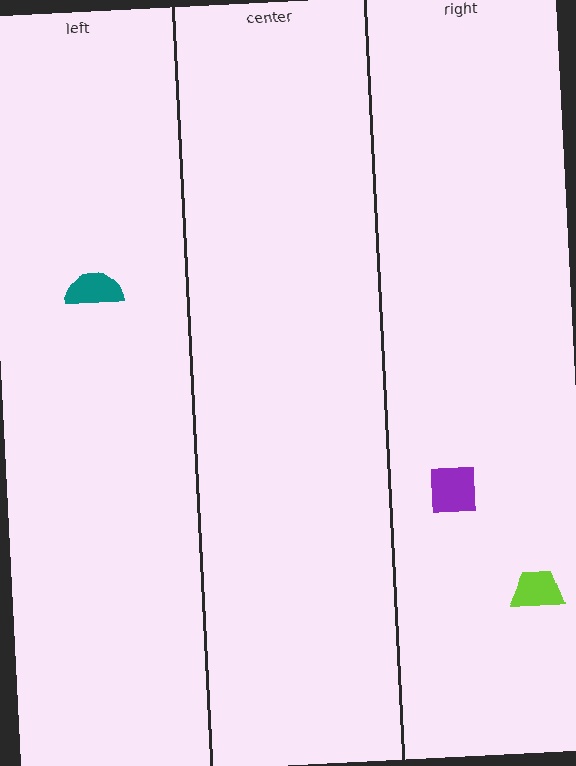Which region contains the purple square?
The right region.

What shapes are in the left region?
The teal semicircle.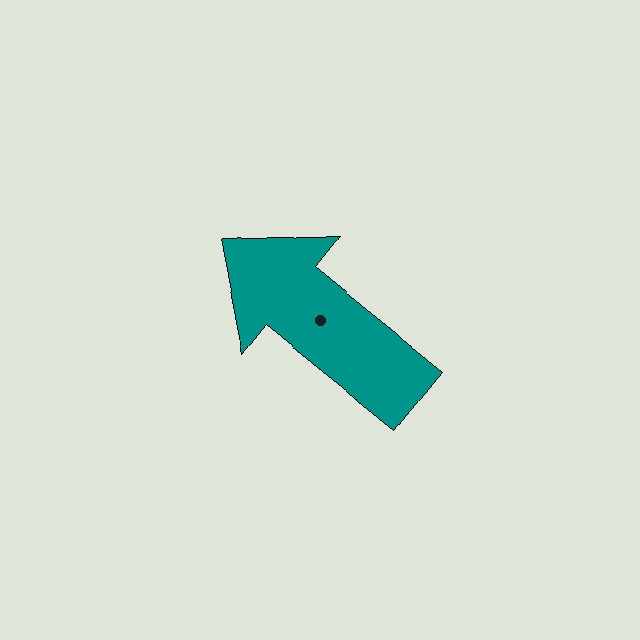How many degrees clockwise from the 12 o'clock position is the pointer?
Approximately 309 degrees.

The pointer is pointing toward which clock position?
Roughly 10 o'clock.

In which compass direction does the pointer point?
Northwest.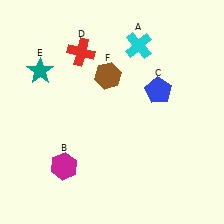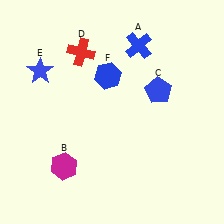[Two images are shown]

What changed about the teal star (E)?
In Image 1, E is teal. In Image 2, it changed to blue.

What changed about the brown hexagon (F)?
In Image 1, F is brown. In Image 2, it changed to blue.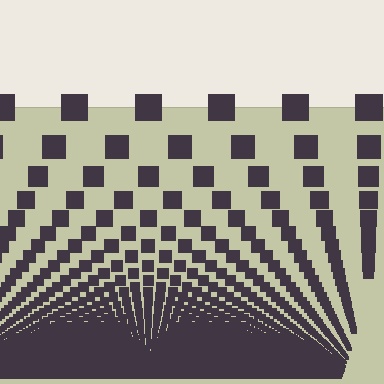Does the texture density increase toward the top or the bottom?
Density increases toward the bottom.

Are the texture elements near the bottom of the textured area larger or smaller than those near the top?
Smaller. The gradient is inverted — elements near the bottom are smaller and denser.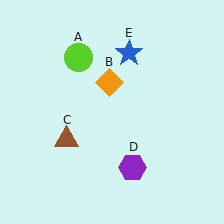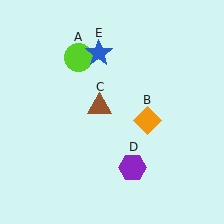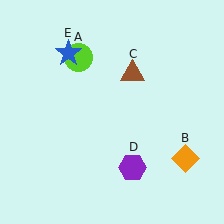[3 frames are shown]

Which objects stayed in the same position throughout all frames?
Lime circle (object A) and purple hexagon (object D) remained stationary.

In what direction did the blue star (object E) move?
The blue star (object E) moved left.